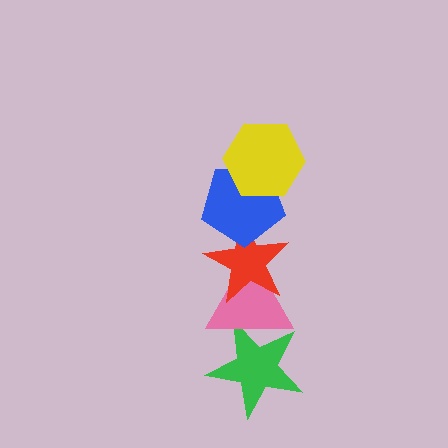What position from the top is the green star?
The green star is 5th from the top.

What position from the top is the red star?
The red star is 3rd from the top.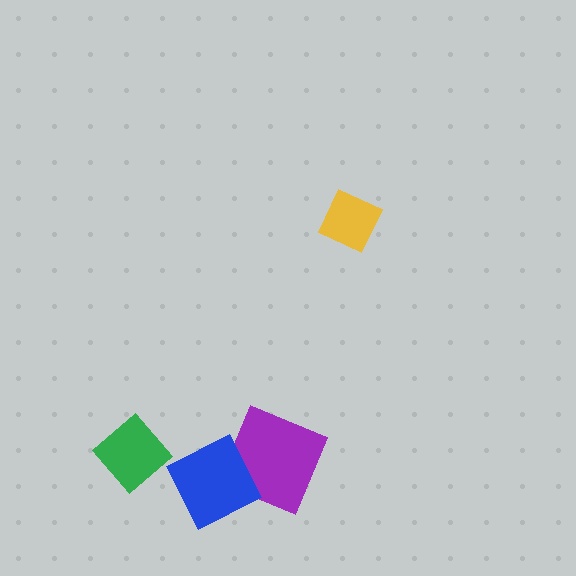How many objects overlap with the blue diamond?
1 object overlaps with the blue diamond.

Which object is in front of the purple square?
The blue diamond is in front of the purple square.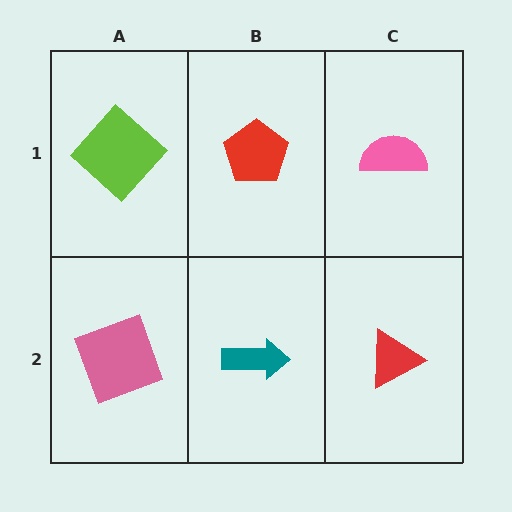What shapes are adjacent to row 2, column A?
A lime diamond (row 1, column A), a teal arrow (row 2, column B).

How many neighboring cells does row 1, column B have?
3.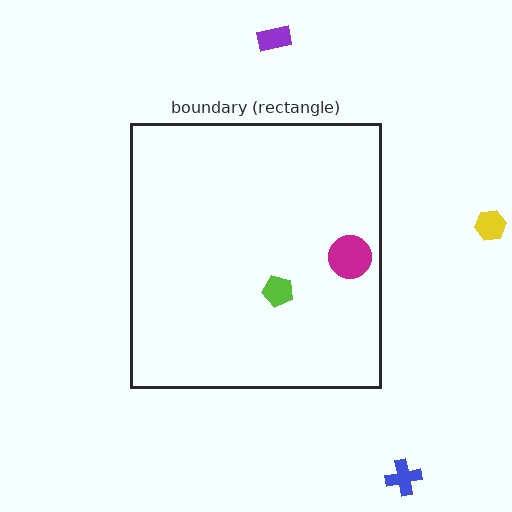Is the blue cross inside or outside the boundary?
Outside.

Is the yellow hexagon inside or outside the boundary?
Outside.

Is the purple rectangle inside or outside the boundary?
Outside.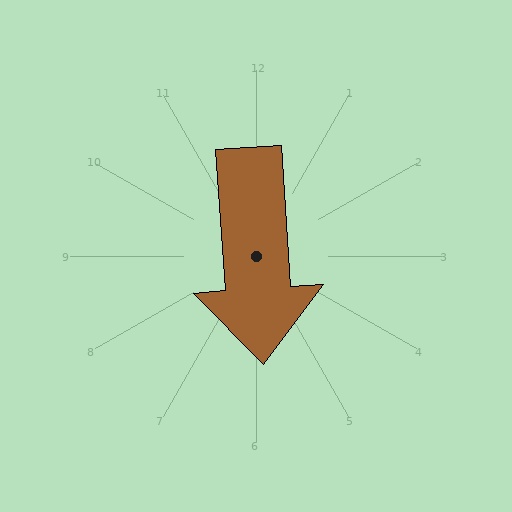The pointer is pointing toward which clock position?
Roughly 6 o'clock.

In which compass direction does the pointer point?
South.